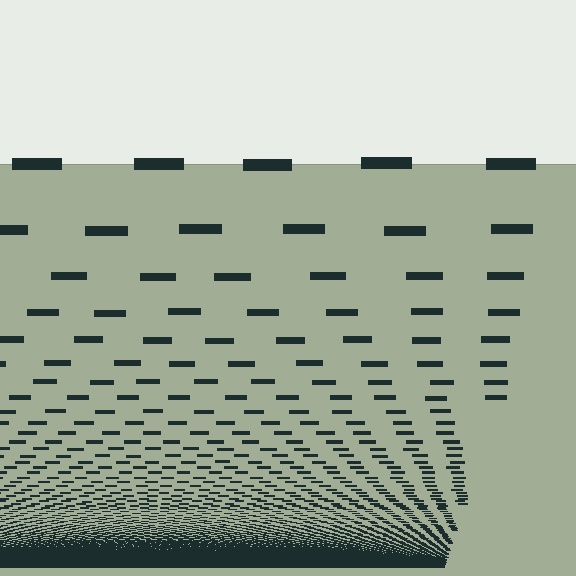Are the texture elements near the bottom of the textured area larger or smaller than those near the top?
Smaller. The gradient is inverted — elements near the bottom are smaller and denser.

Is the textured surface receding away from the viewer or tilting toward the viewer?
The surface appears to tilt toward the viewer. Texture elements get larger and sparser toward the top.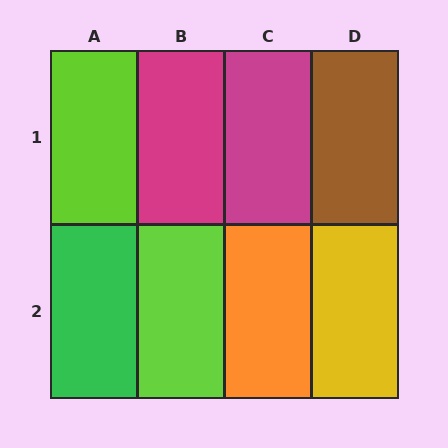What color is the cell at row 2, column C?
Orange.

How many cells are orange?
1 cell is orange.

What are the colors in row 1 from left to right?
Lime, magenta, magenta, brown.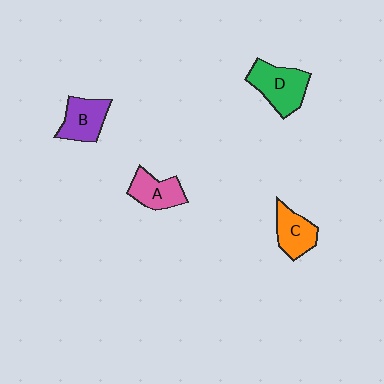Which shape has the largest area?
Shape D (green).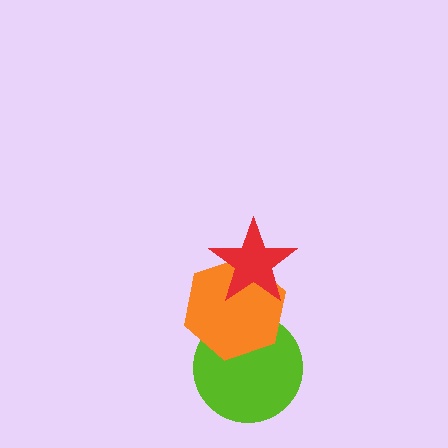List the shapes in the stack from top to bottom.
From top to bottom: the red star, the orange hexagon, the lime circle.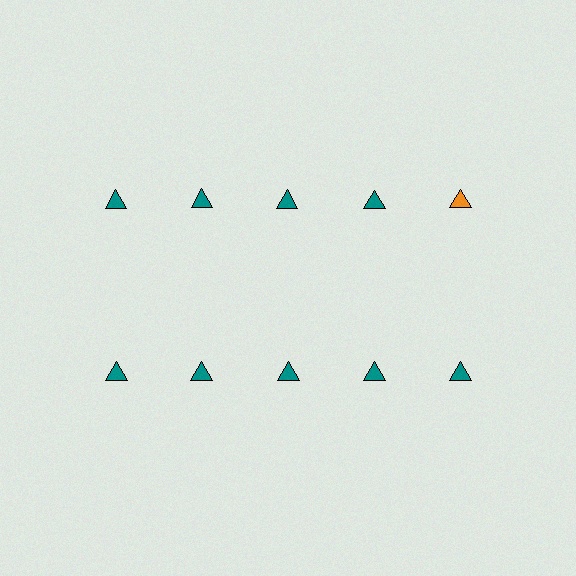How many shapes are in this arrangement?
There are 10 shapes arranged in a grid pattern.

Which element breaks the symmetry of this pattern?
The orange triangle in the top row, rightmost column breaks the symmetry. All other shapes are teal triangles.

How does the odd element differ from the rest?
It has a different color: orange instead of teal.